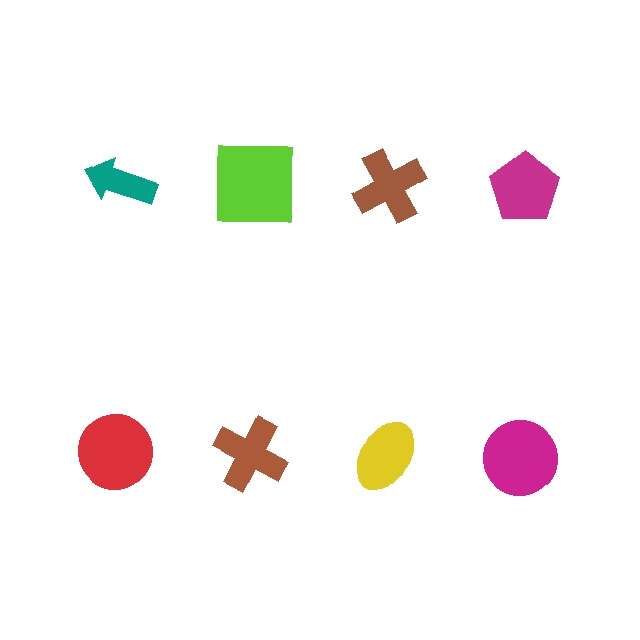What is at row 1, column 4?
A magenta pentagon.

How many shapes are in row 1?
4 shapes.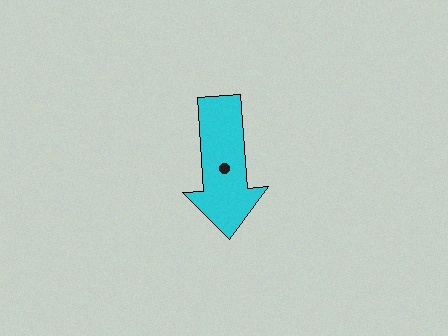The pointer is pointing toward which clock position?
Roughly 6 o'clock.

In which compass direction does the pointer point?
South.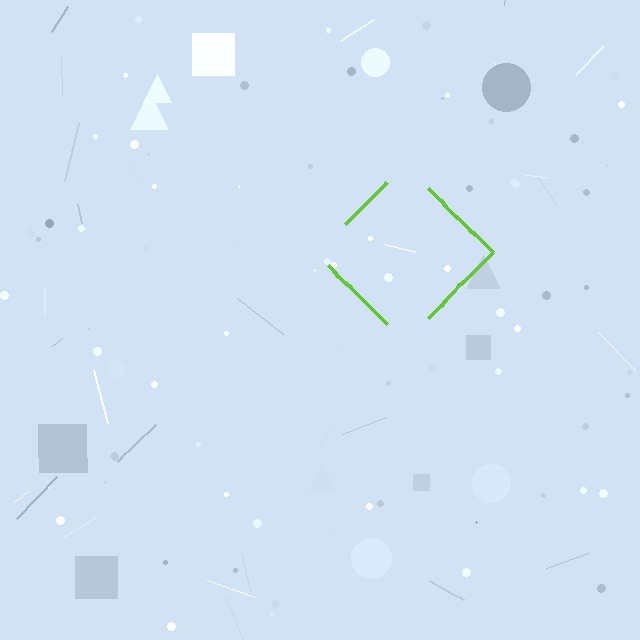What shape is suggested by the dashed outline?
The dashed outline suggests a diamond.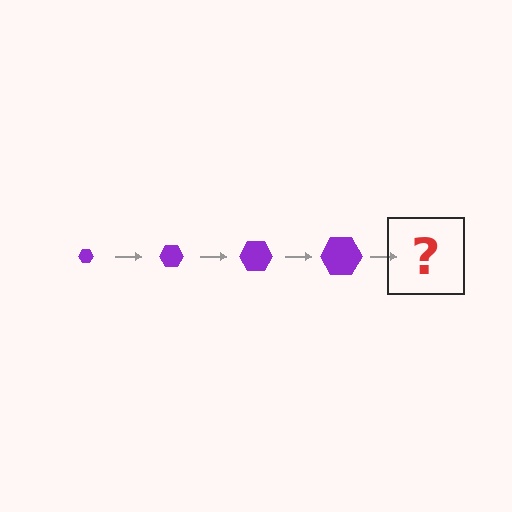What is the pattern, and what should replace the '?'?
The pattern is that the hexagon gets progressively larger each step. The '?' should be a purple hexagon, larger than the previous one.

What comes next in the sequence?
The next element should be a purple hexagon, larger than the previous one.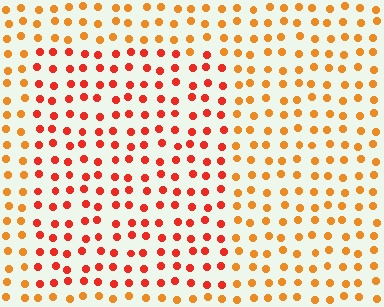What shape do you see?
I see a rectangle.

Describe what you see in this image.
The image is filled with small orange elements in a uniform arrangement. A rectangle-shaped region is visible where the elements are tinted to a slightly different hue, forming a subtle color boundary.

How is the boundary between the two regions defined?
The boundary is defined purely by a slight shift in hue (about 29 degrees). Spacing, size, and orientation are identical on both sides.